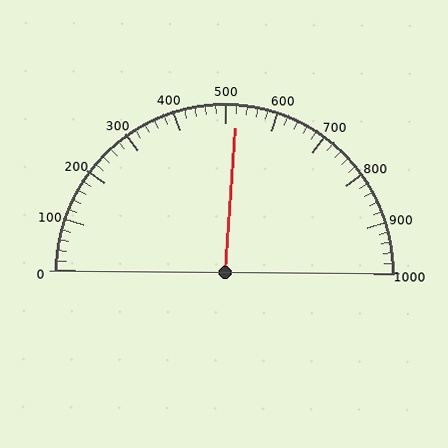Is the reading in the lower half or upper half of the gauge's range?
The reading is in the upper half of the range (0 to 1000).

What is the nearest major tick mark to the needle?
The nearest major tick mark is 500.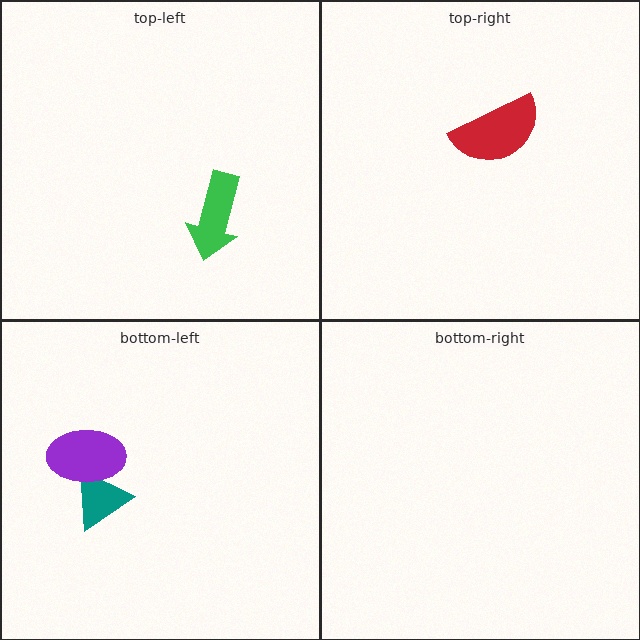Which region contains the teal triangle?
The bottom-left region.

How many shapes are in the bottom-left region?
2.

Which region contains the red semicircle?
The top-right region.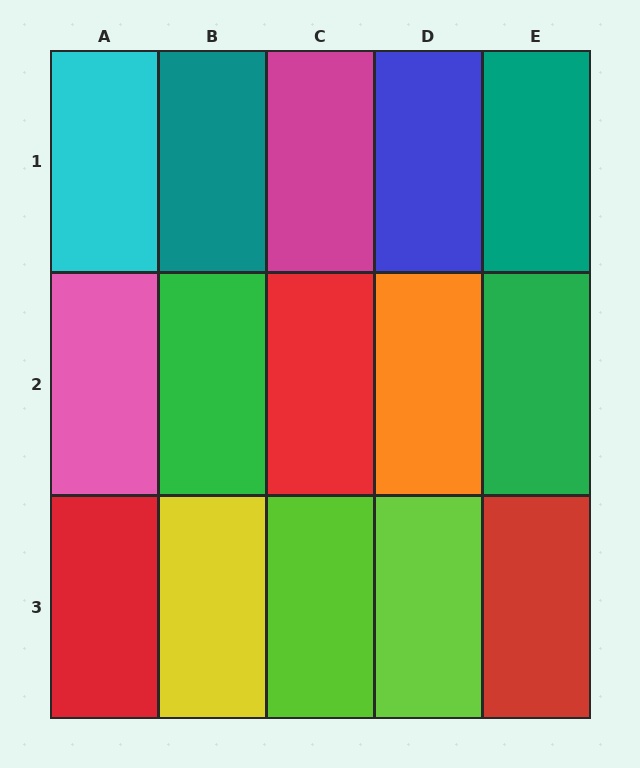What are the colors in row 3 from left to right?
Red, yellow, lime, lime, red.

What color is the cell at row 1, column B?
Teal.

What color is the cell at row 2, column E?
Green.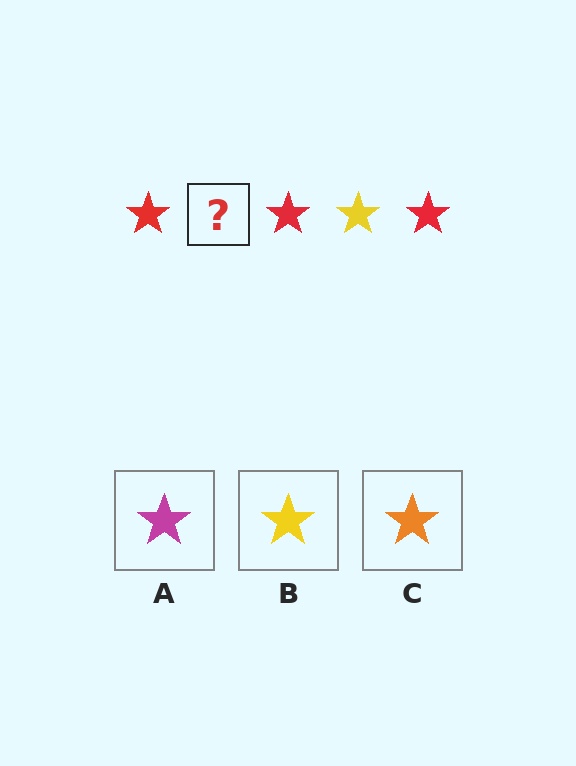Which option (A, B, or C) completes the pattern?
B.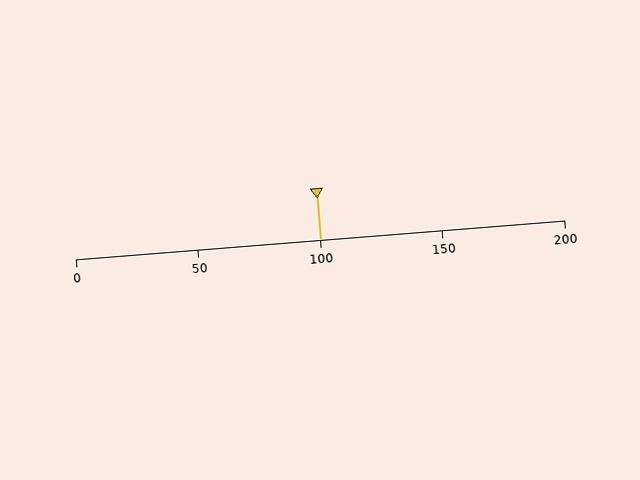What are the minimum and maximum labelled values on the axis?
The axis runs from 0 to 200.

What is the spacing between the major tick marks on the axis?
The major ticks are spaced 50 apart.